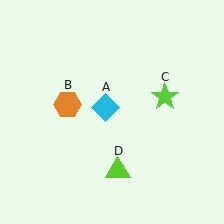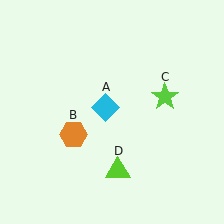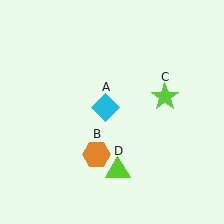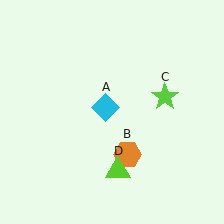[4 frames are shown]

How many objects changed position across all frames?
1 object changed position: orange hexagon (object B).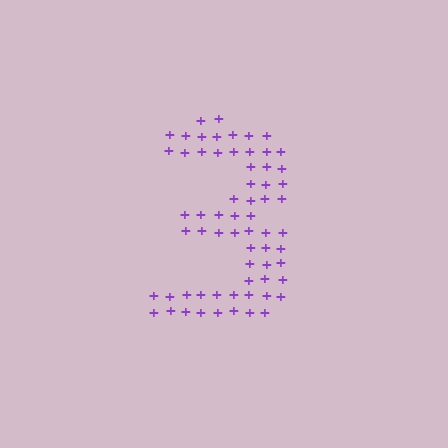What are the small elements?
The small elements are plus signs.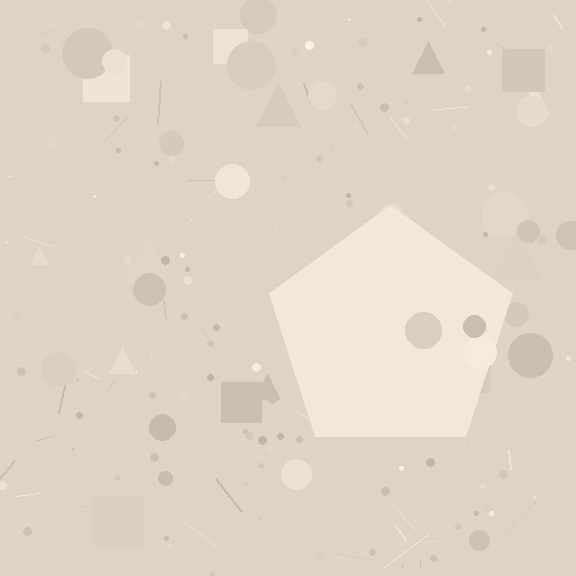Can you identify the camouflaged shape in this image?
The camouflaged shape is a pentagon.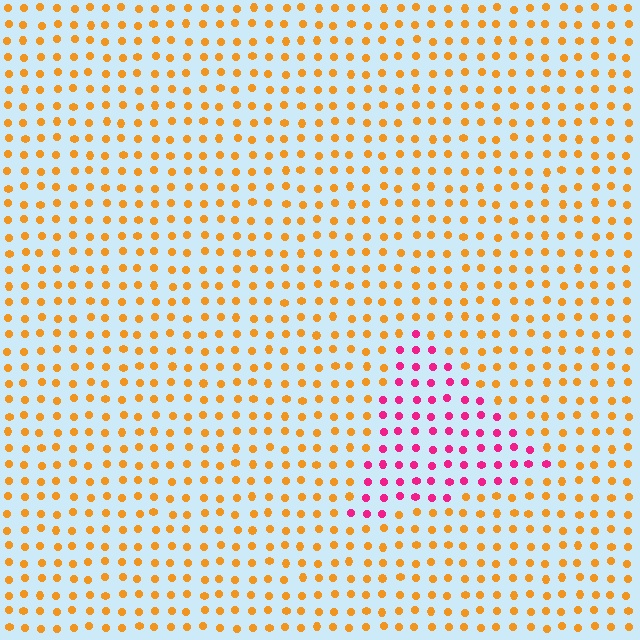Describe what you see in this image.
The image is filled with small orange elements in a uniform arrangement. A triangle-shaped region is visible where the elements are tinted to a slightly different hue, forming a subtle color boundary.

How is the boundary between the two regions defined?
The boundary is defined purely by a slight shift in hue (about 65 degrees). Spacing, size, and orientation are identical on both sides.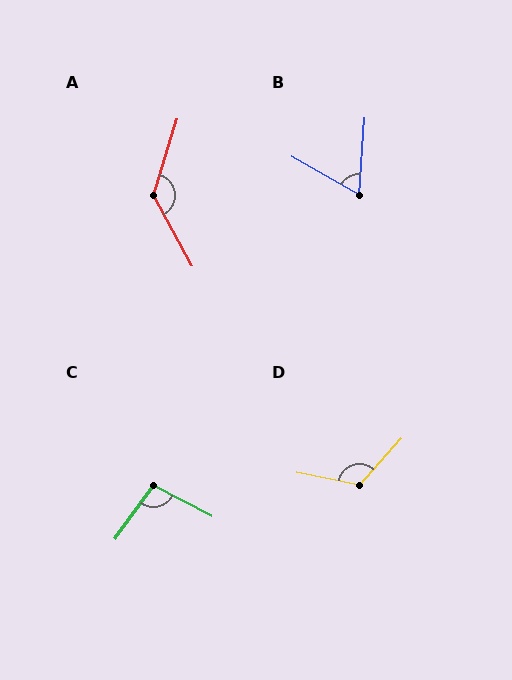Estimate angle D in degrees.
Approximately 121 degrees.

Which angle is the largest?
A, at approximately 134 degrees.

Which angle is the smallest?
B, at approximately 64 degrees.